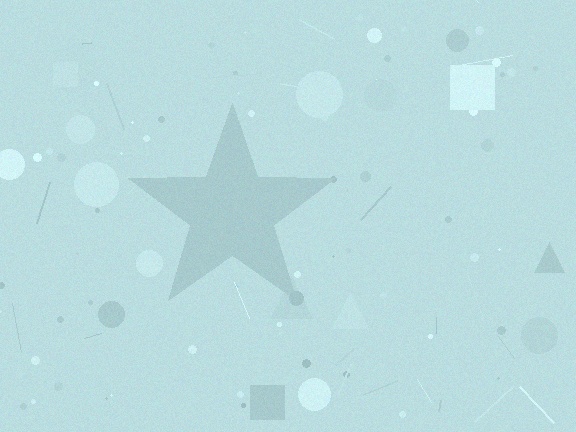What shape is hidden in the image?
A star is hidden in the image.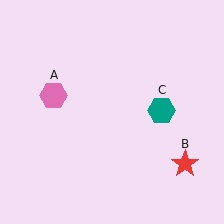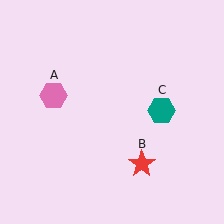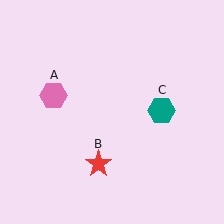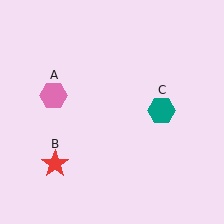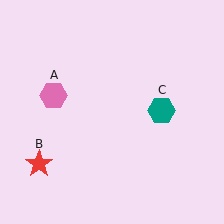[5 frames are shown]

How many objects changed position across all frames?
1 object changed position: red star (object B).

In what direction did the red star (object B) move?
The red star (object B) moved left.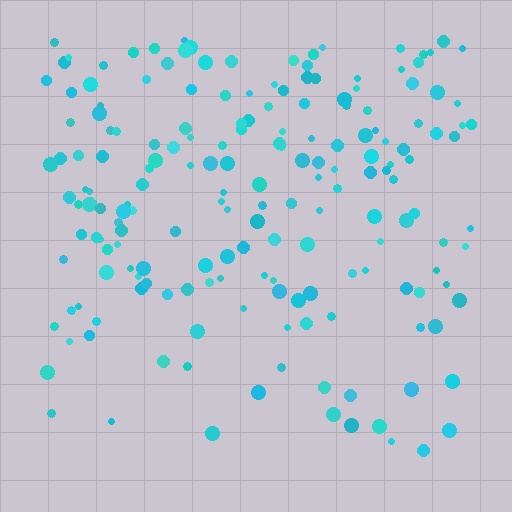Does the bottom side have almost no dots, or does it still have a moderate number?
Still a moderate number, just noticeably fewer than the top.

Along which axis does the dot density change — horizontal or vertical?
Vertical.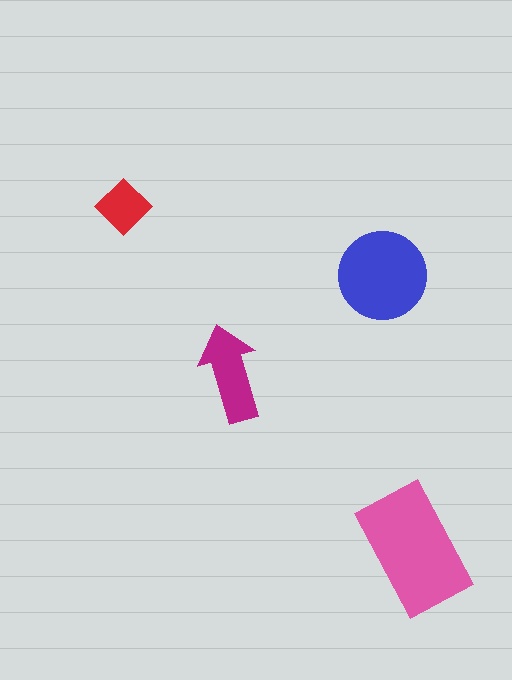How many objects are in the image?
There are 4 objects in the image.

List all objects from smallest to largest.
The red diamond, the magenta arrow, the blue circle, the pink rectangle.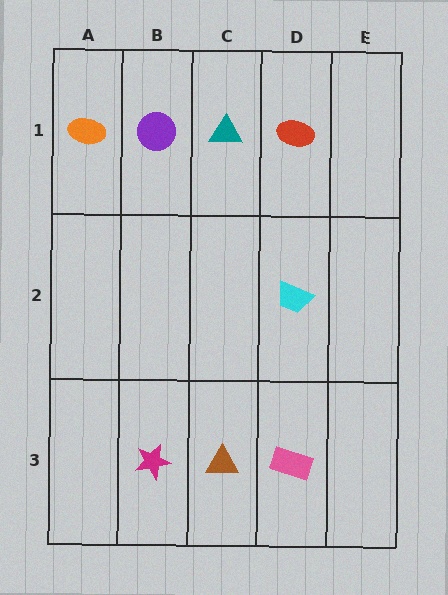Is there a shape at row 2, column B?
No, that cell is empty.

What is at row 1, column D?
A red ellipse.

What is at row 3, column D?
A pink rectangle.